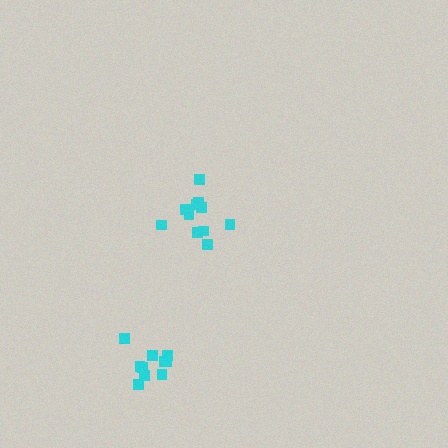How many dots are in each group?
Group 1: 11 dots, Group 2: 10 dots (21 total).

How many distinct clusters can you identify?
There are 2 distinct clusters.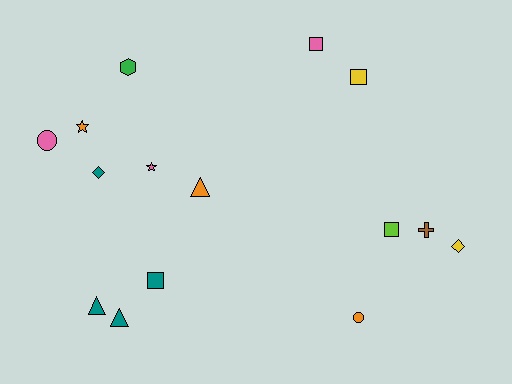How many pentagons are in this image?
There are no pentagons.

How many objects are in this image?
There are 15 objects.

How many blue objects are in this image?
There are no blue objects.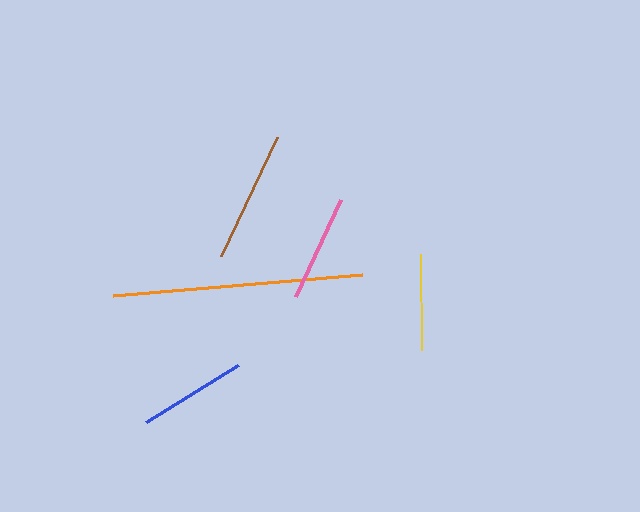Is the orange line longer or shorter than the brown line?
The orange line is longer than the brown line.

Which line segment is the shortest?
The yellow line is the shortest at approximately 96 pixels.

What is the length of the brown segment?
The brown segment is approximately 131 pixels long.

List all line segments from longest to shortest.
From longest to shortest: orange, brown, blue, pink, yellow.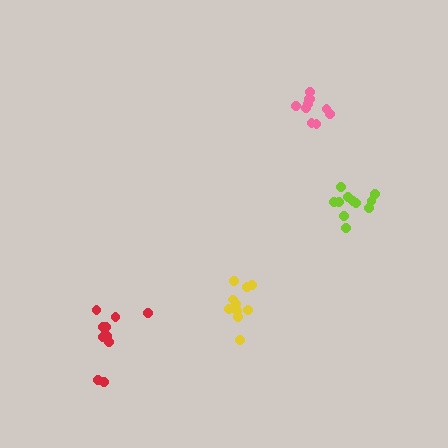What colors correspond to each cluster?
The clusters are colored: red, pink, yellow, lime.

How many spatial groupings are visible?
There are 4 spatial groupings.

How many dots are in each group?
Group 1: 10 dots, Group 2: 10 dots, Group 3: 11 dots, Group 4: 11 dots (42 total).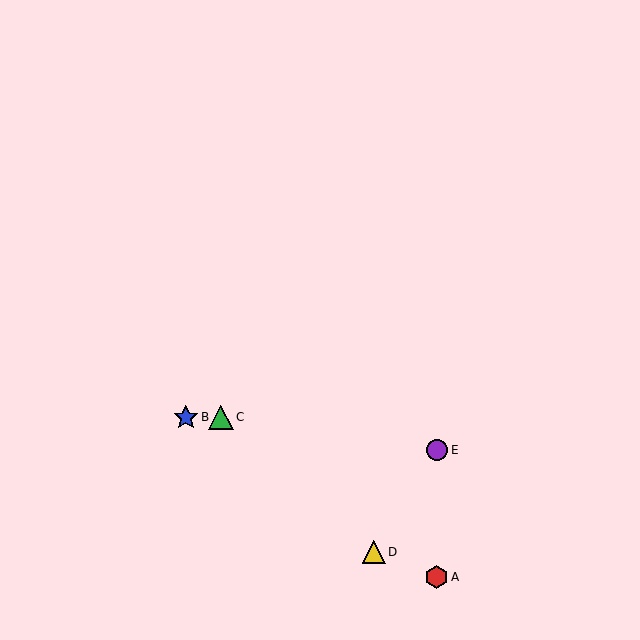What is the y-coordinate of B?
Object B is at y≈417.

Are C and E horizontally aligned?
No, C is at y≈417 and E is at y≈450.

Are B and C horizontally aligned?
Yes, both are at y≈417.